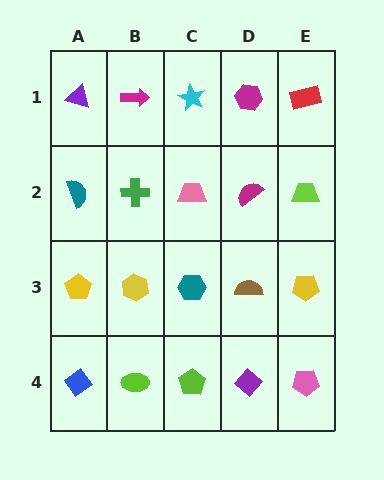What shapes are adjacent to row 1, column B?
A green cross (row 2, column B), a purple triangle (row 1, column A), a cyan star (row 1, column C).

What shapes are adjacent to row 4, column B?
A yellow hexagon (row 3, column B), a blue diamond (row 4, column A), a lime pentagon (row 4, column C).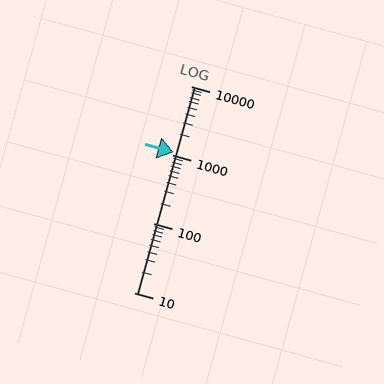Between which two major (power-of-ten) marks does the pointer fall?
The pointer is between 1000 and 10000.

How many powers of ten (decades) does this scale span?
The scale spans 3 decades, from 10 to 10000.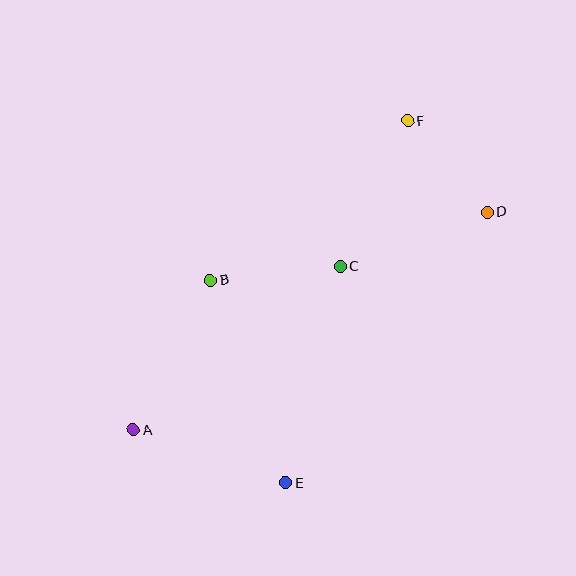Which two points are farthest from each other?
Points A and D are farthest from each other.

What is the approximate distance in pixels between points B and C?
The distance between B and C is approximately 131 pixels.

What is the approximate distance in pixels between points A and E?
The distance between A and E is approximately 161 pixels.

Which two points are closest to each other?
Points D and F are closest to each other.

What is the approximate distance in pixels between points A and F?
The distance between A and F is approximately 414 pixels.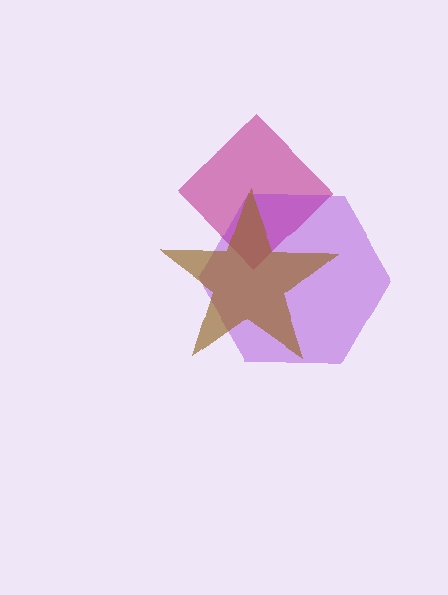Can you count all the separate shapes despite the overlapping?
Yes, there are 3 separate shapes.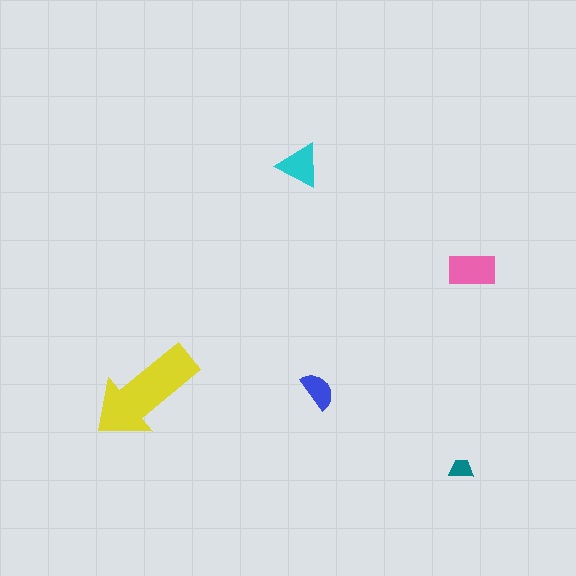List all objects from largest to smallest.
The yellow arrow, the pink rectangle, the cyan triangle, the blue semicircle, the teal trapezoid.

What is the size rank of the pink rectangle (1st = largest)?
2nd.